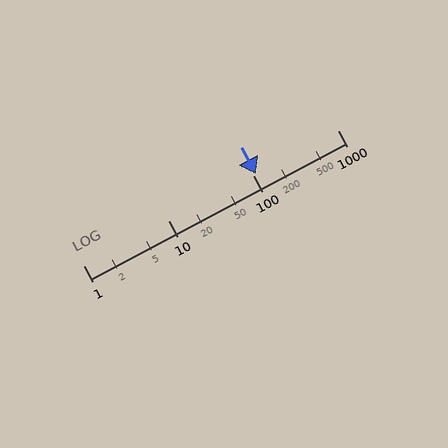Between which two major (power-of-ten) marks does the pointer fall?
The pointer is between 100 and 1000.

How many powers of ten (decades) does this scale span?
The scale spans 3 decades, from 1 to 1000.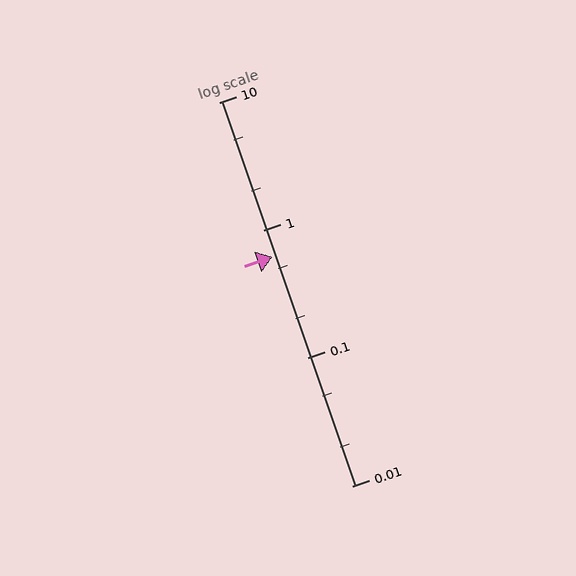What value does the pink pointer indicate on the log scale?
The pointer indicates approximately 0.62.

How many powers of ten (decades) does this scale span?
The scale spans 3 decades, from 0.01 to 10.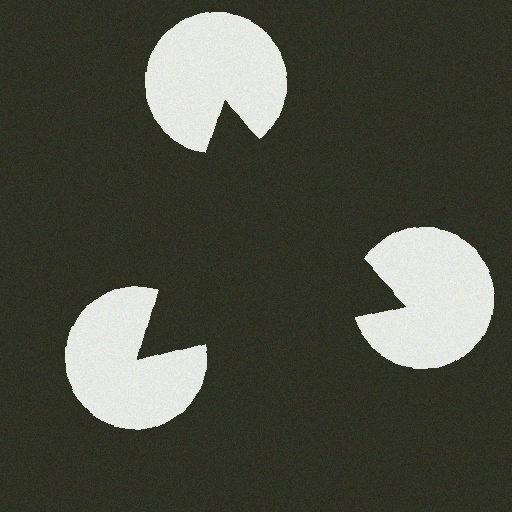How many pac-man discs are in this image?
There are 3 — one at each vertex of the illusory triangle.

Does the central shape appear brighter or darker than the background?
It typically appears slightly darker than the background, even though no actual brightness change is drawn.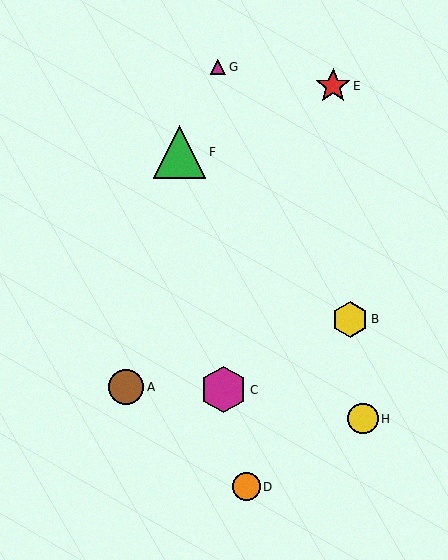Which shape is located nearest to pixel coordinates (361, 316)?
The yellow hexagon (labeled B) at (350, 319) is nearest to that location.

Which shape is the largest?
The green triangle (labeled F) is the largest.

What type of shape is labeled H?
Shape H is a yellow circle.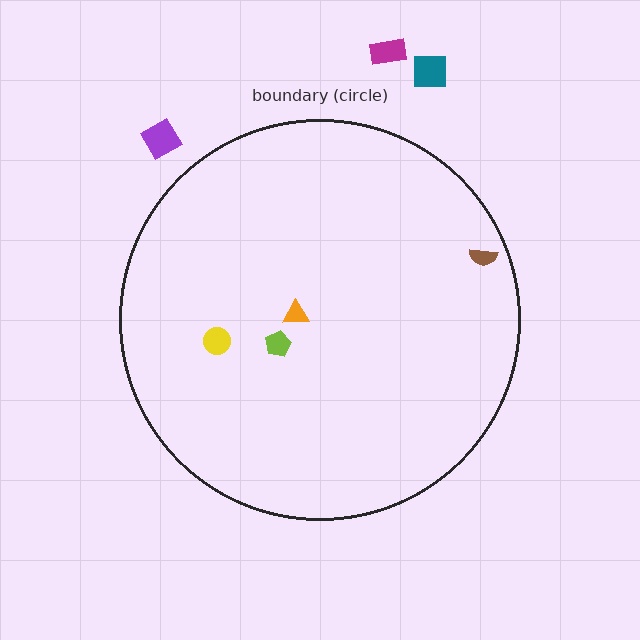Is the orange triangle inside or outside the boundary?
Inside.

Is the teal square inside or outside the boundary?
Outside.